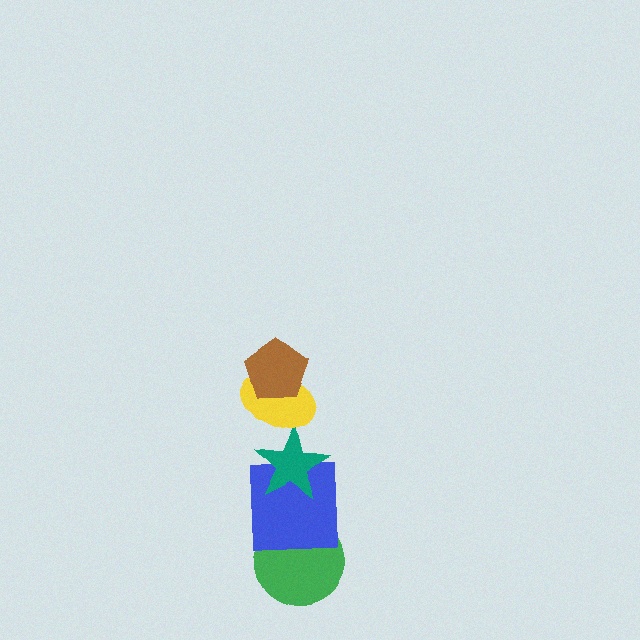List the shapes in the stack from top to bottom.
From top to bottom: the brown pentagon, the yellow ellipse, the teal star, the blue square, the green circle.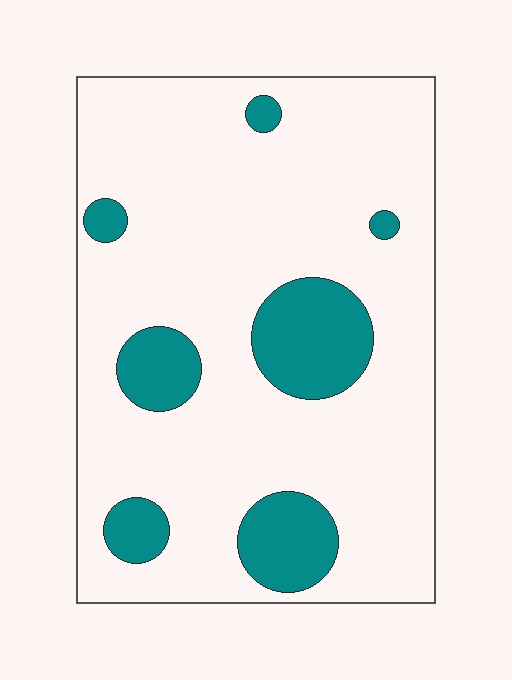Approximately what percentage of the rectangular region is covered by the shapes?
Approximately 15%.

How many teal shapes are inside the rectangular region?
7.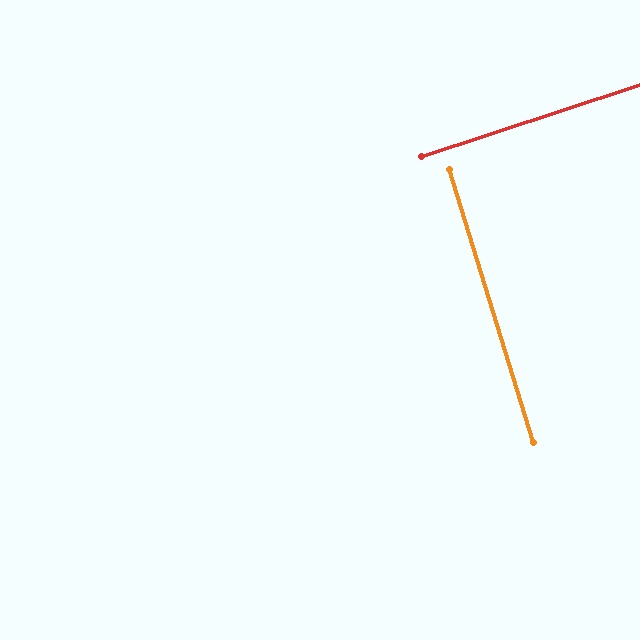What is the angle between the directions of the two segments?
Approximately 89 degrees.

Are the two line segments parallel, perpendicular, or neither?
Perpendicular — they meet at approximately 89°.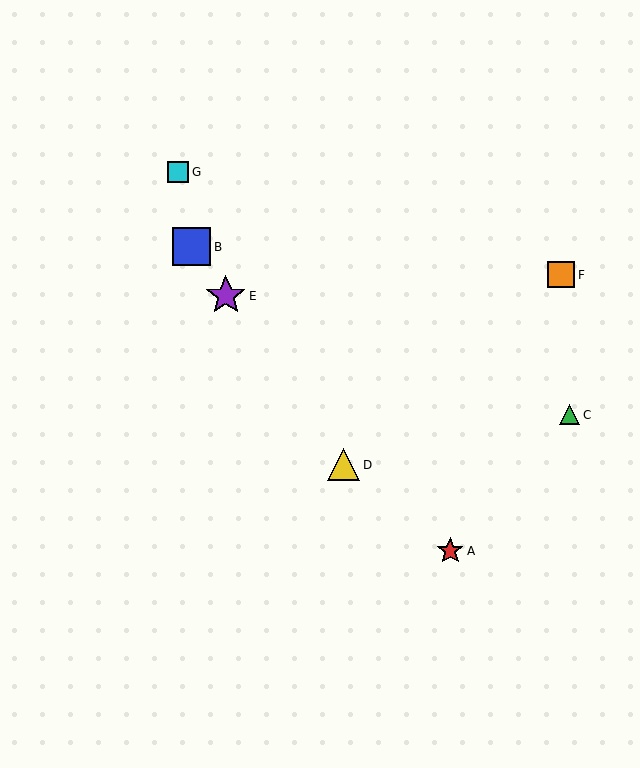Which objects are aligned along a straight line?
Objects B, D, E are aligned along a straight line.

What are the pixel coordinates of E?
Object E is at (226, 296).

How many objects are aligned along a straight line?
3 objects (B, D, E) are aligned along a straight line.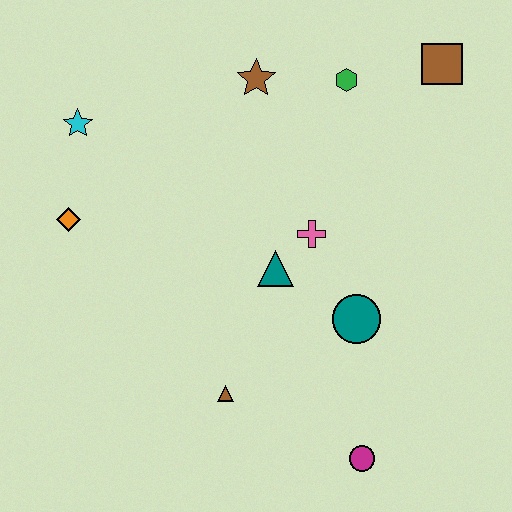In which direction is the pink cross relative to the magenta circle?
The pink cross is above the magenta circle.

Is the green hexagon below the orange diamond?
No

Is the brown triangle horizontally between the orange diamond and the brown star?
Yes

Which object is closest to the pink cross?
The teal triangle is closest to the pink cross.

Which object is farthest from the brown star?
The magenta circle is farthest from the brown star.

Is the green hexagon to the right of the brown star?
Yes